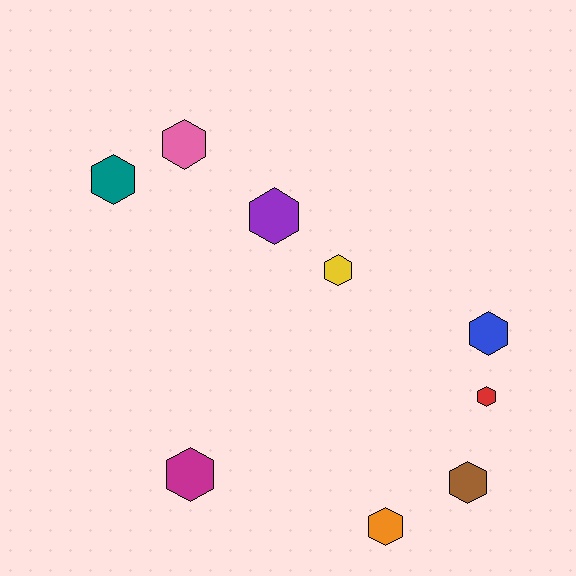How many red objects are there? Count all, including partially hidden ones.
There is 1 red object.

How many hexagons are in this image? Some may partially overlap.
There are 9 hexagons.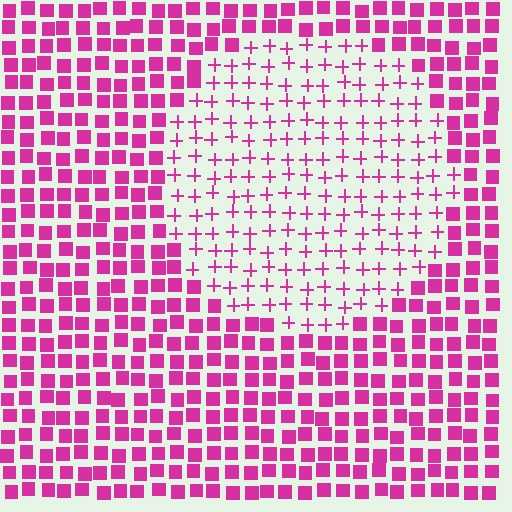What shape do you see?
I see a circle.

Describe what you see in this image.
The image is filled with small magenta elements arranged in a uniform grid. A circle-shaped region contains plus signs, while the surrounding area contains squares. The boundary is defined purely by the change in element shape.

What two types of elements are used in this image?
The image uses plus signs inside the circle region and squares outside it.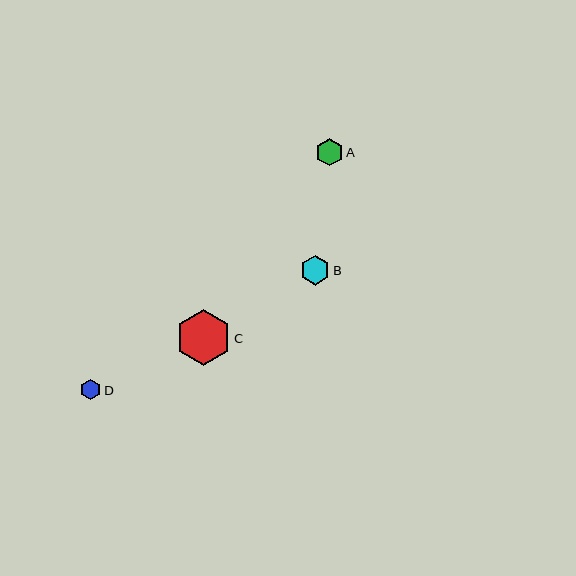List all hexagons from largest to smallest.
From largest to smallest: C, B, A, D.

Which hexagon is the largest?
Hexagon C is the largest with a size of approximately 56 pixels.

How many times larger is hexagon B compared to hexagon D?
Hexagon B is approximately 1.4 times the size of hexagon D.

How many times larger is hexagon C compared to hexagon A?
Hexagon C is approximately 2.0 times the size of hexagon A.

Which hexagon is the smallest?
Hexagon D is the smallest with a size of approximately 21 pixels.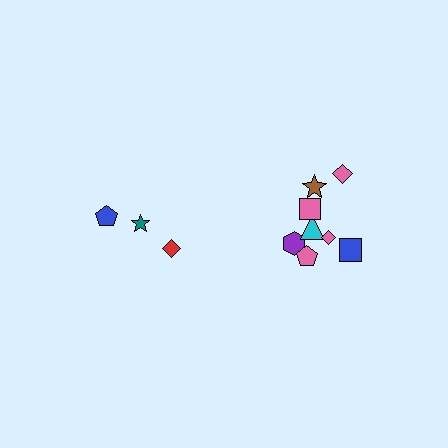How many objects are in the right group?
There are 8 objects.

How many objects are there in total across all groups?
There are 11 objects.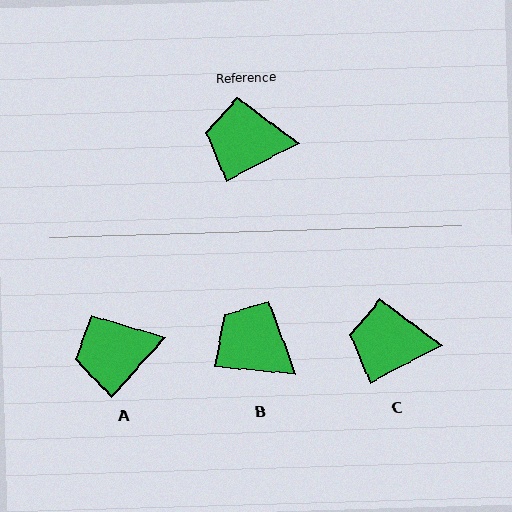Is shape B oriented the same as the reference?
No, it is off by about 33 degrees.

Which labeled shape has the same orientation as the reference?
C.